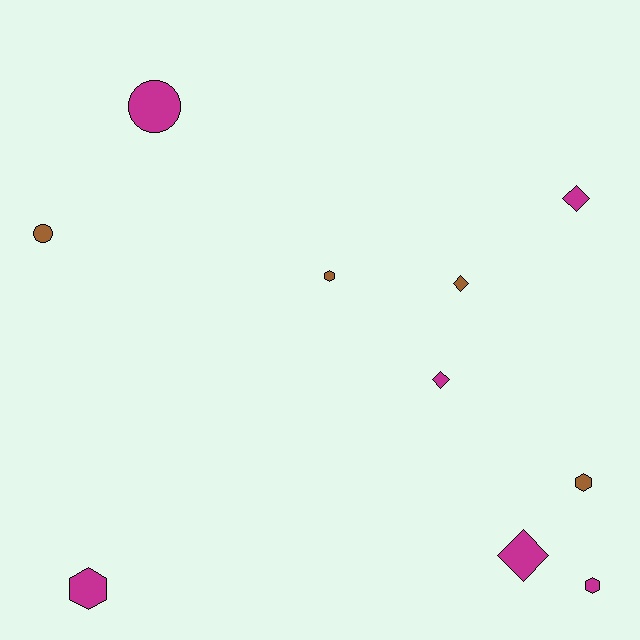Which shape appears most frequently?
Hexagon, with 4 objects.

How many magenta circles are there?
There is 1 magenta circle.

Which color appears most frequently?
Magenta, with 6 objects.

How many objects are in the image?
There are 10 objects.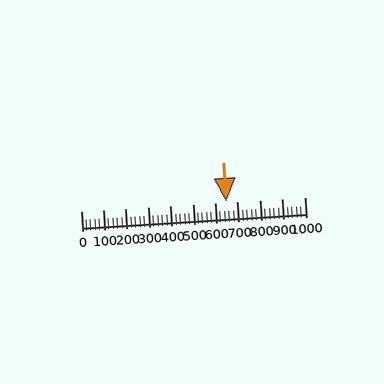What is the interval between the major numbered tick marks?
The major tick marks are spaced 100 units apart.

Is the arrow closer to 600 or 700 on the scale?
The arrow is closer to 700.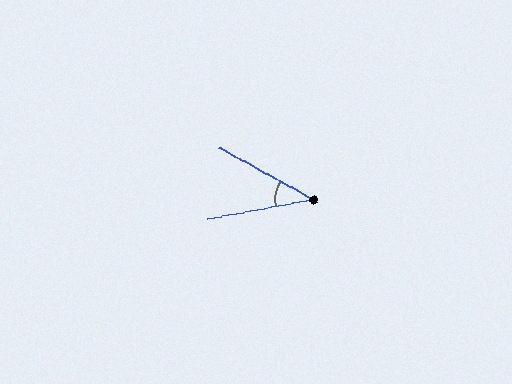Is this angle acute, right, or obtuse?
It is acute.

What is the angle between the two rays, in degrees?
Approximately 40 degrees.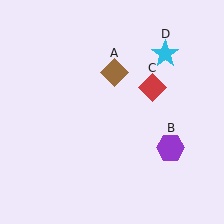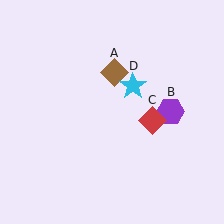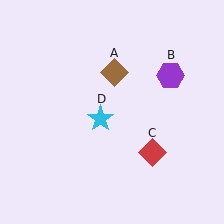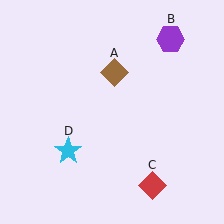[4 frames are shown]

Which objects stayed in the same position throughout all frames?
Brown diamond (object A) remained stationary.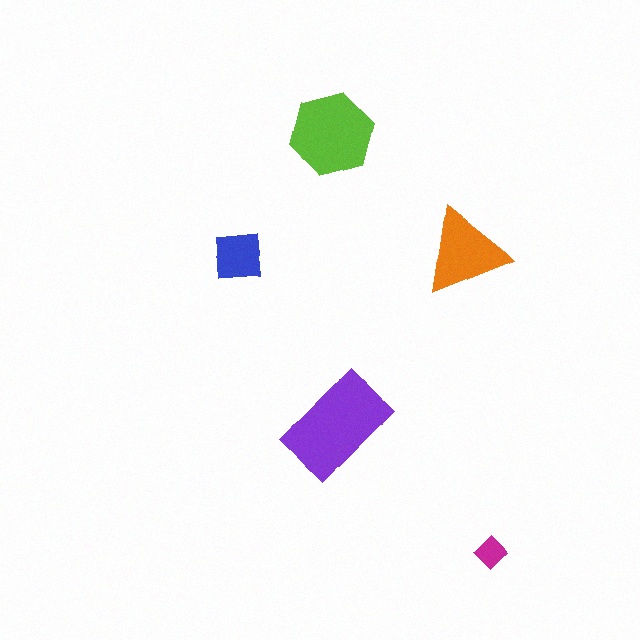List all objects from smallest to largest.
The magenta diamond, the blue square, the orange triangle, the lime hexagon, the purple rectangle.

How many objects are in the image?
There are 5 objects in the image.